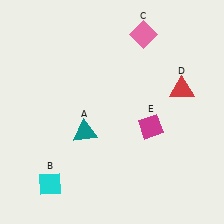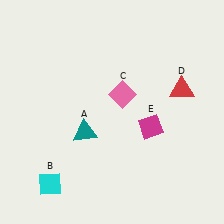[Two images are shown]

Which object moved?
The pink diamond (C) moved down.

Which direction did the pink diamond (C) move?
The pink diamond (C) moved down.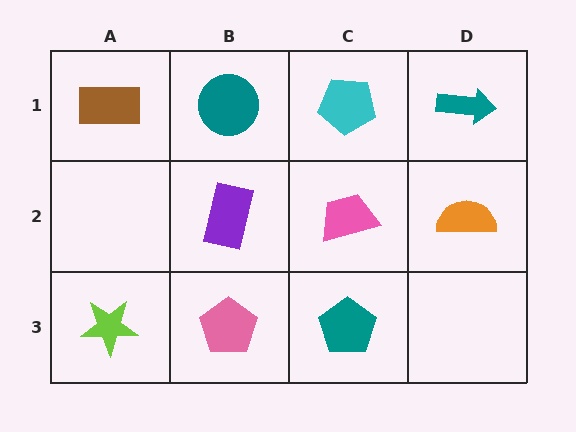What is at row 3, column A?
A lime star.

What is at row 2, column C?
A pink trapezoid.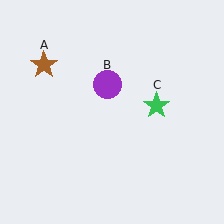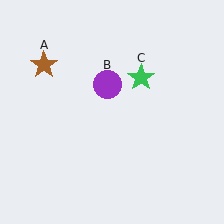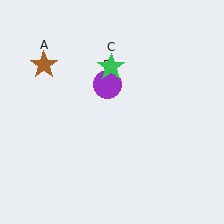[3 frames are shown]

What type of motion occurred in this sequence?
The green star (object C) rotated counterclockwise around the center of the scene.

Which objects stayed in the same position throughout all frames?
Brown star (object A) and purple circle (object B) remained stationary.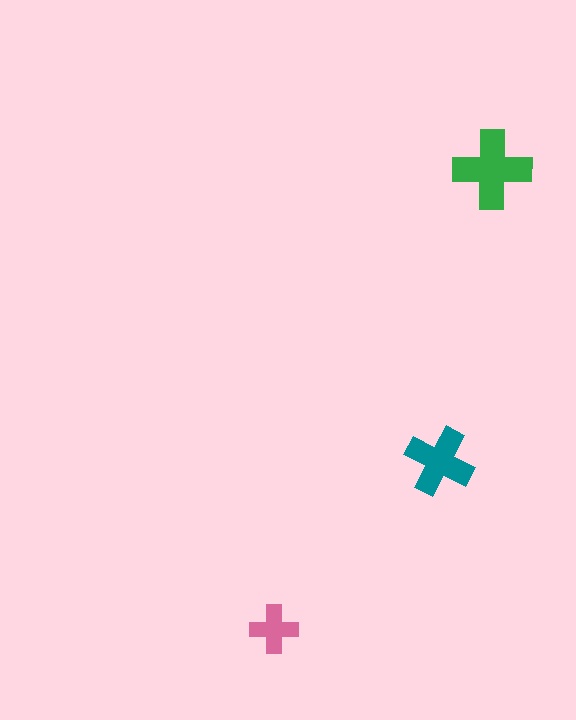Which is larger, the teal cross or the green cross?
The green one.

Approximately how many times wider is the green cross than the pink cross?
About 1.5 times wider.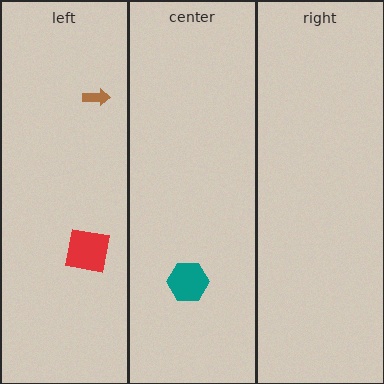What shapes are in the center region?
The teal hexagon.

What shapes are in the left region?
The brown arrow, the red square.